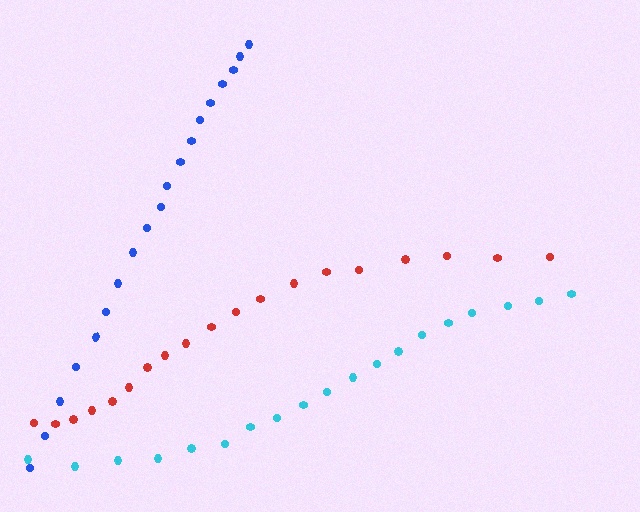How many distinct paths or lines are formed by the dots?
There are 3 distinct paths.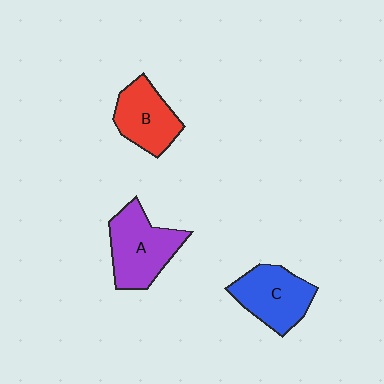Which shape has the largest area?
Shape A (purple).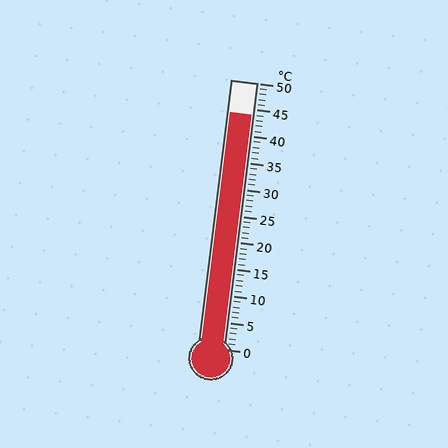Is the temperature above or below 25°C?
The temperature is above 25°C.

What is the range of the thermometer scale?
The thermometer scale ranges from 0°C to 50°C.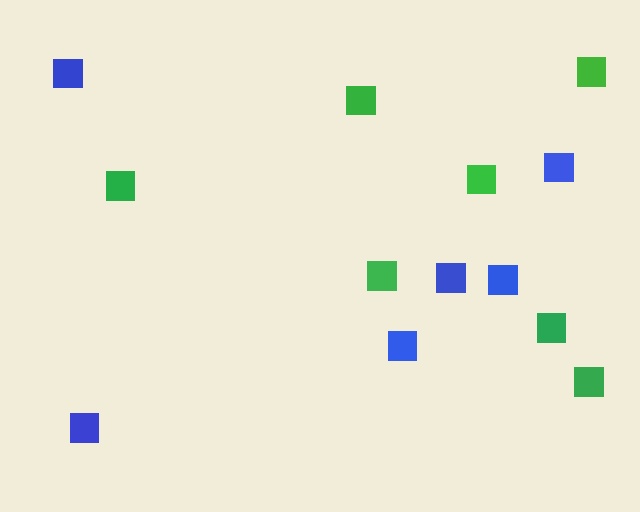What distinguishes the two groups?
There are 2 groups: one group of blue squares (6) and one group of green squares (7).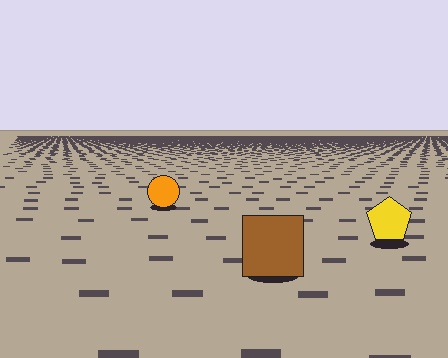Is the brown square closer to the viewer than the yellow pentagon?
Yes. The brown square is closer — you can tell from the texture gradient: the ground texture is coarser near it.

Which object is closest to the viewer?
The brown square is closest. The texture marks near it are larger and more spread out.